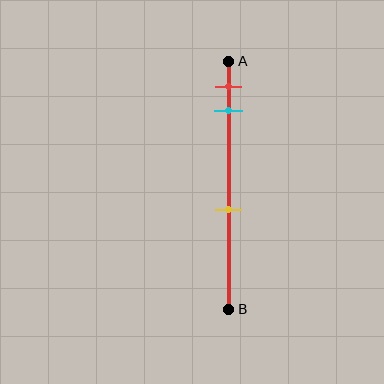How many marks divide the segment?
There are 3 marks dividing the segment.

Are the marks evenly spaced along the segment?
No, the marks are not evenly spaced.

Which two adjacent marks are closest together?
The red and cyan marks are the closest adjacent pair.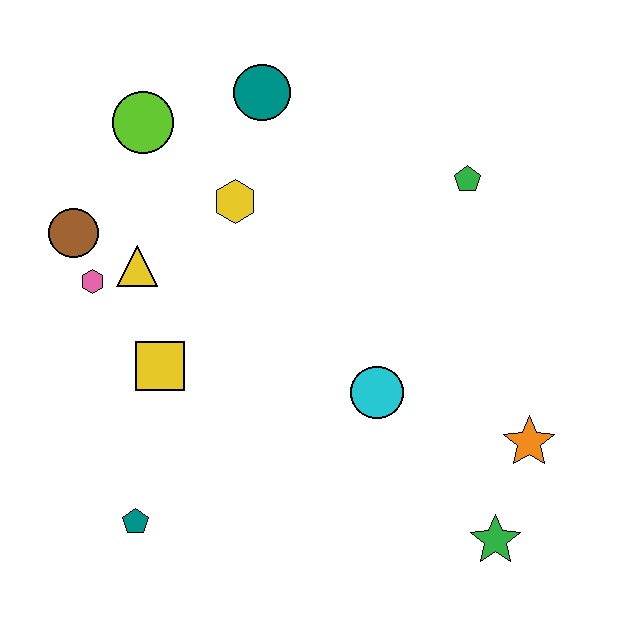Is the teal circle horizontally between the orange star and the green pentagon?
No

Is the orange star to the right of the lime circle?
Yes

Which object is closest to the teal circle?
The yellow hexagon is closest to the teal circle.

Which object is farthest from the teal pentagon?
The green pentagon is farthest from the teal pentagon.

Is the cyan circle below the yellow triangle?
Yes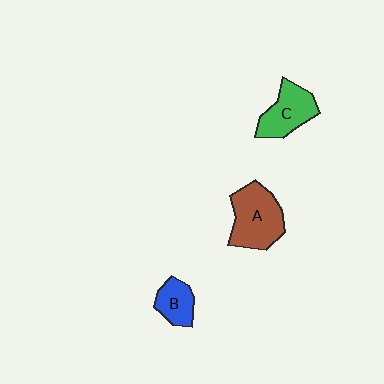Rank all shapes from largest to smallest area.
From largest to smallest: A (brown), C (green), B (blue).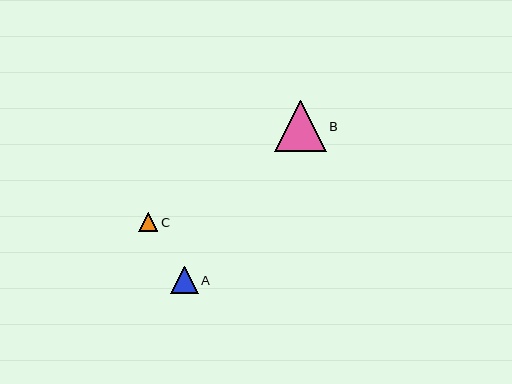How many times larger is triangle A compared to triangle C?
Triangle A is approximately 1.4 times the size of triangle C.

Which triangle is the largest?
Triangle B is the largest with a size of approximately 52 pixels.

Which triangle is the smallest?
Triangle C is the smallest with a size of approximately 19 pixels.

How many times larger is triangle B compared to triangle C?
Triangle B is approximately 2.7 times the size of triangle C.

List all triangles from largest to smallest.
From largest to smallest: B, A, C.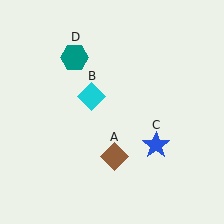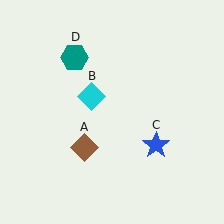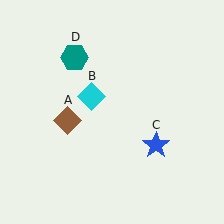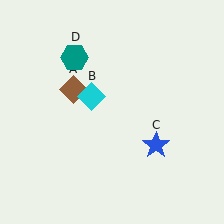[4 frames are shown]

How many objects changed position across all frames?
1 object changed position: brown diamond (object A).